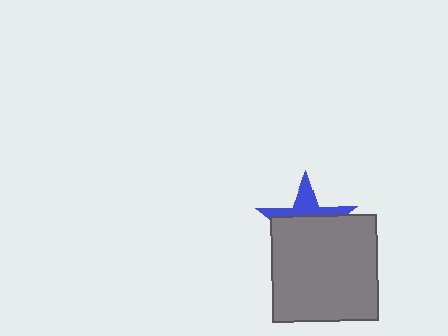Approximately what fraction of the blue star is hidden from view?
Roughly 64% of the blue star is hidden behind the gray square.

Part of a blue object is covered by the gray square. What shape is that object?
It is a star.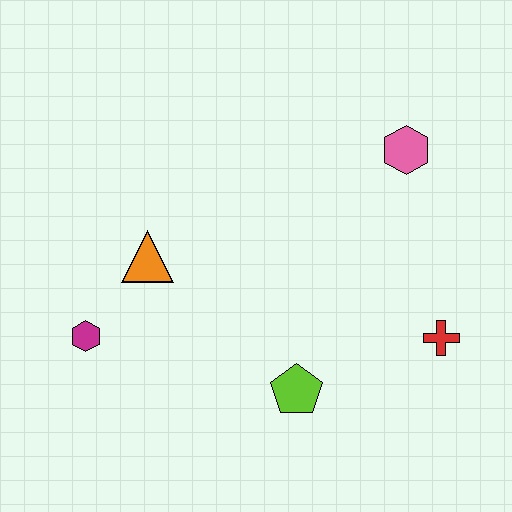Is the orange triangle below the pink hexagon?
Yes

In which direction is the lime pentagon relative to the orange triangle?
The lime pentagon is to the right of the orange triangle.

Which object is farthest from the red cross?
The magenta hexagon is farthest from the red cross.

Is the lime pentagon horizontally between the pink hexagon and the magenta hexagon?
Yes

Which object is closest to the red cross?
The lime pentagon is closest to the red cross.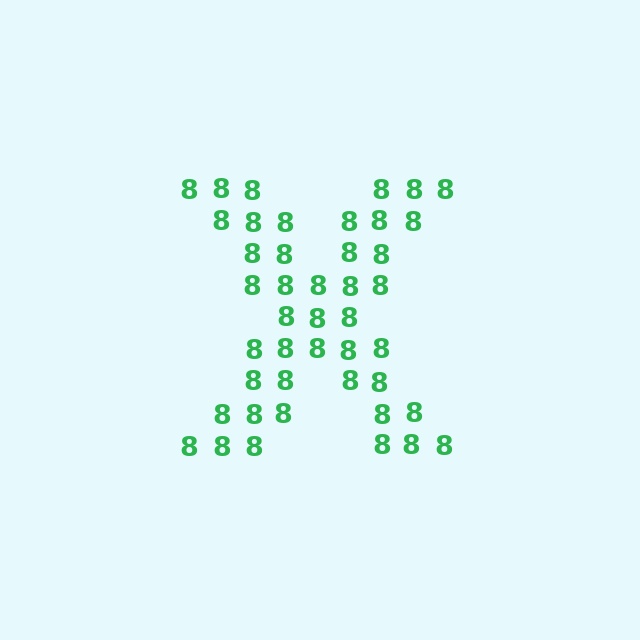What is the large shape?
The large shape is the letter X.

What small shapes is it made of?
It is made of small digit 8's.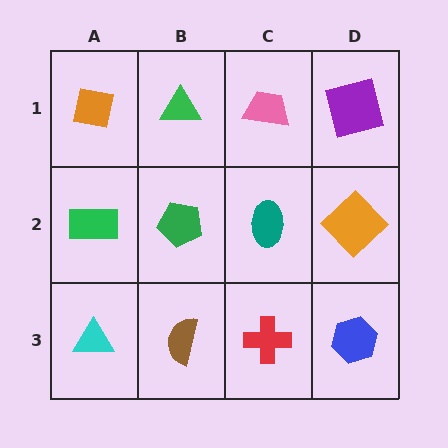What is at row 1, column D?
A purple square.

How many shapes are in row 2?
4 shapes.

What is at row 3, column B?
A brown semicircle.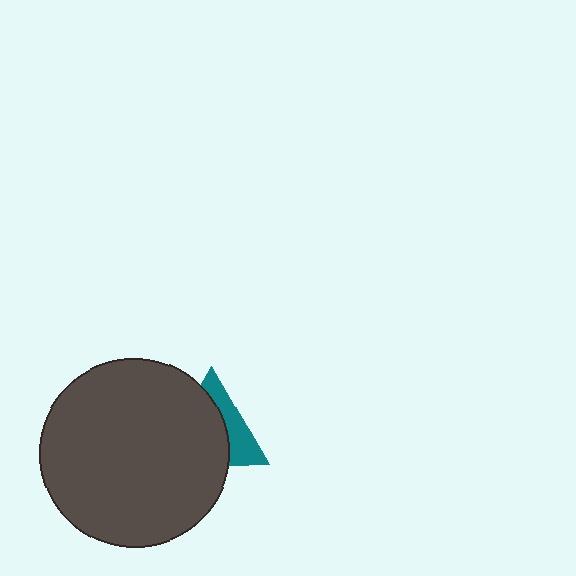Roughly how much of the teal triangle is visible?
A small part of it is visible (roughly 38%).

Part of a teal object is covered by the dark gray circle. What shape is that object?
It is a triangle.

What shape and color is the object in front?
The object in front is a dark gray circle.